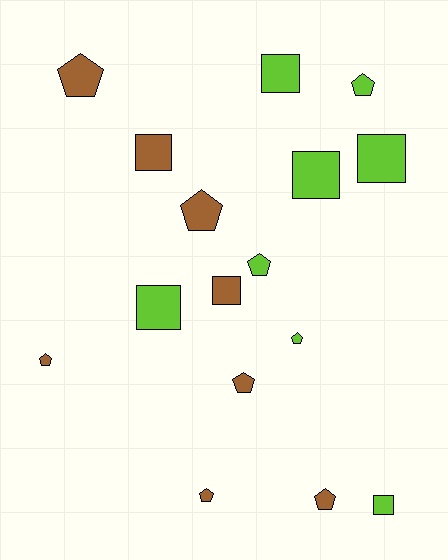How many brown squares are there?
There are 2 brown squares.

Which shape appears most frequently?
Pentagon, with 9 objects.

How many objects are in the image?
There are 16 objects.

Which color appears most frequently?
Lime, with 8 objects.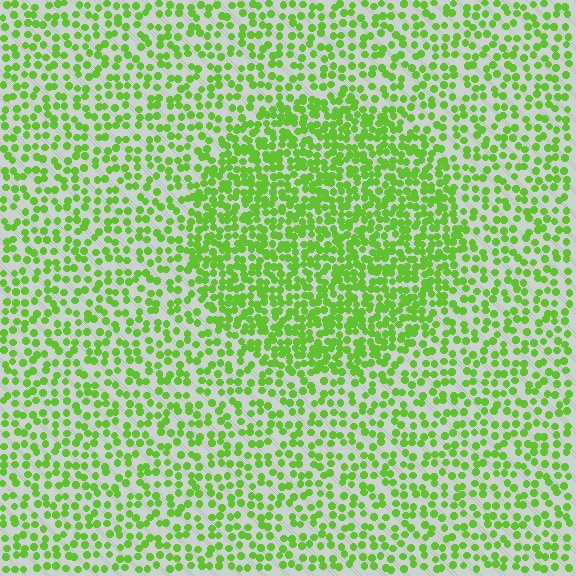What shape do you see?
I see a circle.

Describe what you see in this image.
The image contains small lime elements arranged at two different densities. A circle-shaped region is visible where the elements are more densely packed than the surrounding area.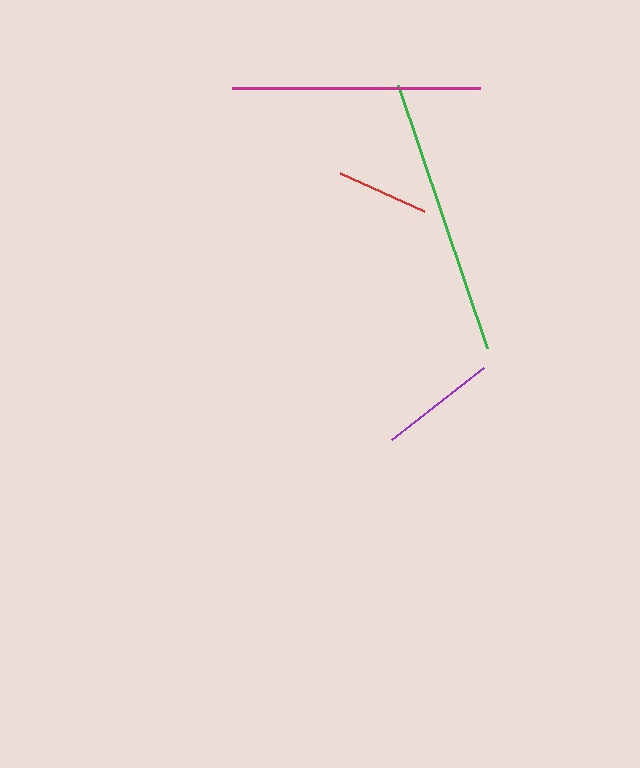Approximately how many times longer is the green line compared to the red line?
The green line is approximately 3.0 times the length of the red line.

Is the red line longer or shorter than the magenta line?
The magenta line is longer than the red line.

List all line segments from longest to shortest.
From longest to shortest: green, magenta, purple, red.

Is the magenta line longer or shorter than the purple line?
The magenta line is longer than the purple line.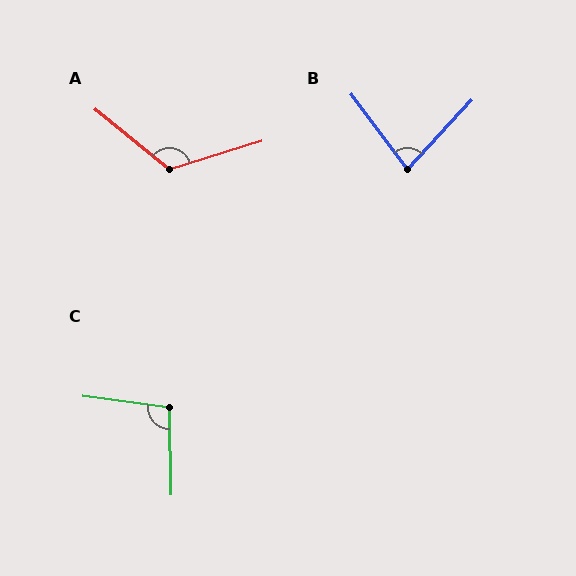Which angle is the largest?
A, at approximately 124 degrees.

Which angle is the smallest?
B, at approximately 80 degrees.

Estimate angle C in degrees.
Approximately 99 degrees.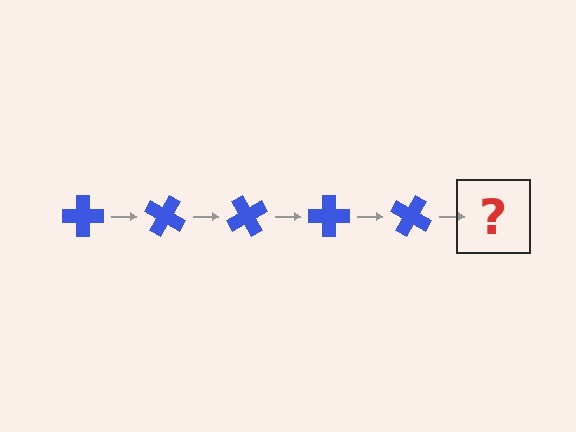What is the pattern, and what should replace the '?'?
The pattern is that the cross rotates 30 degrees each step. The '?' should be a blue cross rotated 150 degrees.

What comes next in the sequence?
The next element should be a blue cross rotated 150 degrees.